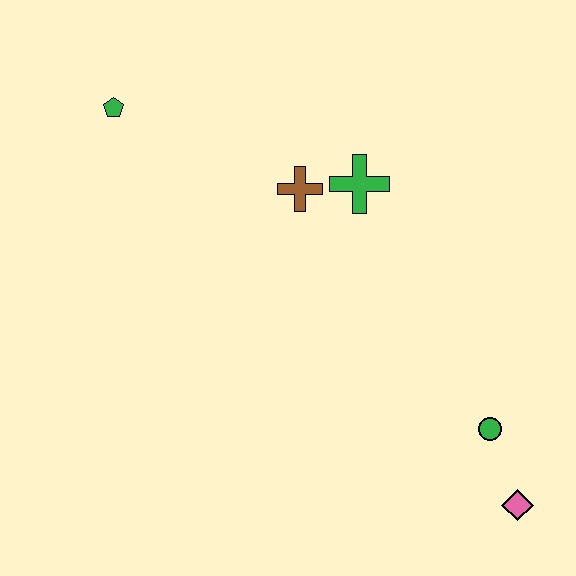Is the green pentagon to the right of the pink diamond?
No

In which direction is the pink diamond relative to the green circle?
The pink diamond is below the green circle.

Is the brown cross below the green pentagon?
Yes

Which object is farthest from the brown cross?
The pink diamond is farthest from the brown cross.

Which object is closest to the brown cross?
The green cross is closest to the brown cross.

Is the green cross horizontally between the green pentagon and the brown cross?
No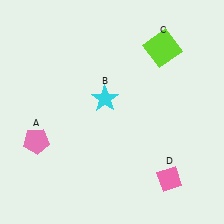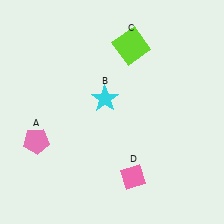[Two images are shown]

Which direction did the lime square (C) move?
The lime square (C) moved left.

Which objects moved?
The objects that moved are: the lime square (C), the pink diamond (D).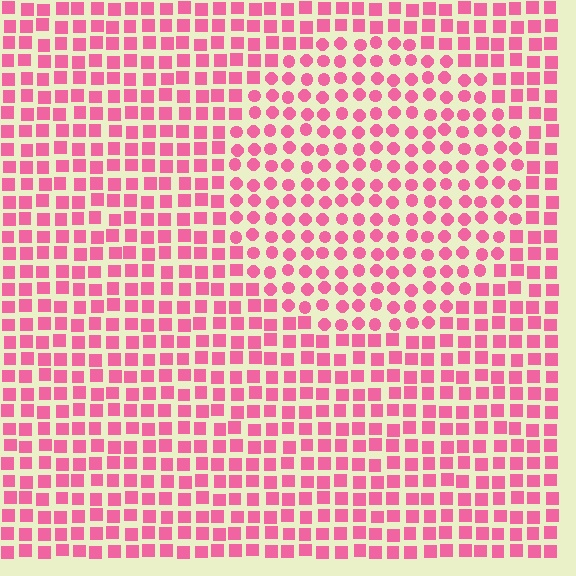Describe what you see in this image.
The image is filled with small pink elements arranged in a uniform grid. A circle-shaped region contains circles, while the surrounding area contains squares. The boundary is defined purely by the change in element shape.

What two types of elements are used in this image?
The image uses circles inside the circle region and squares outside it.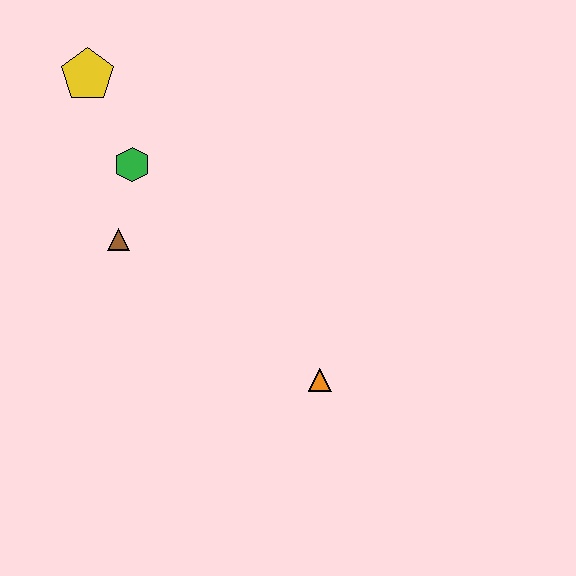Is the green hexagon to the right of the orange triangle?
No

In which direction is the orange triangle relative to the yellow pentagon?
The orange triangle is below the yellow pentagon.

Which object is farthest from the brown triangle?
The orange triangle is farthest from the brown triangle.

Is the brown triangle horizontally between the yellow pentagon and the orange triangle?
Yes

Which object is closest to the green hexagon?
The brown triangle is closest to the green hexagon.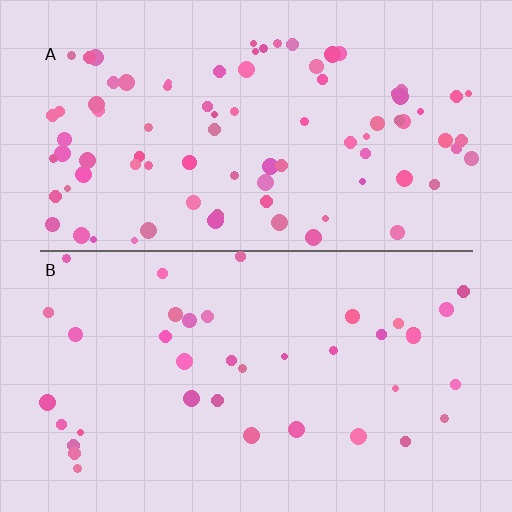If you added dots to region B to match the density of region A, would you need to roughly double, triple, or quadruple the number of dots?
Approximately double.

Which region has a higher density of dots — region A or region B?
A (the top).